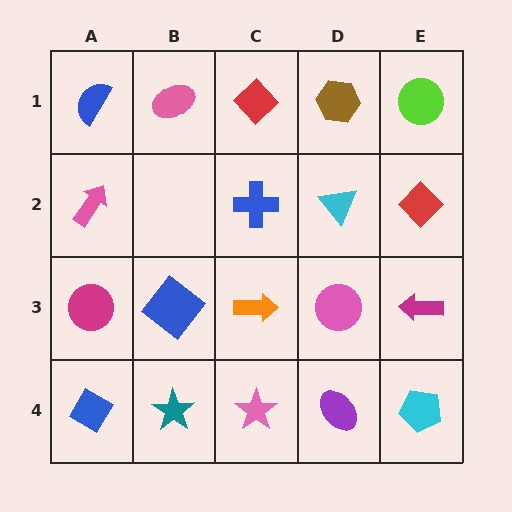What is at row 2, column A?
A pink arrow.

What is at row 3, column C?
An orange arrow.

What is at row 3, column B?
A blue diamond.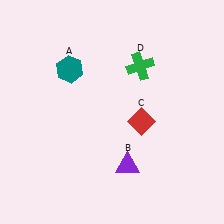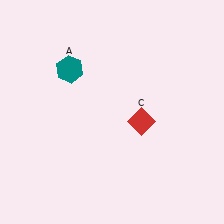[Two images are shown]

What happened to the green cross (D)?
The green cross (D) was removed in Image 2. It was in the top-right area of Image 1.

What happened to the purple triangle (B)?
The purple triangle (B) was removed in Image 2. It was in the bottom-right area of Image 1.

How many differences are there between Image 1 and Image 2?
There are 2 differences between the two images.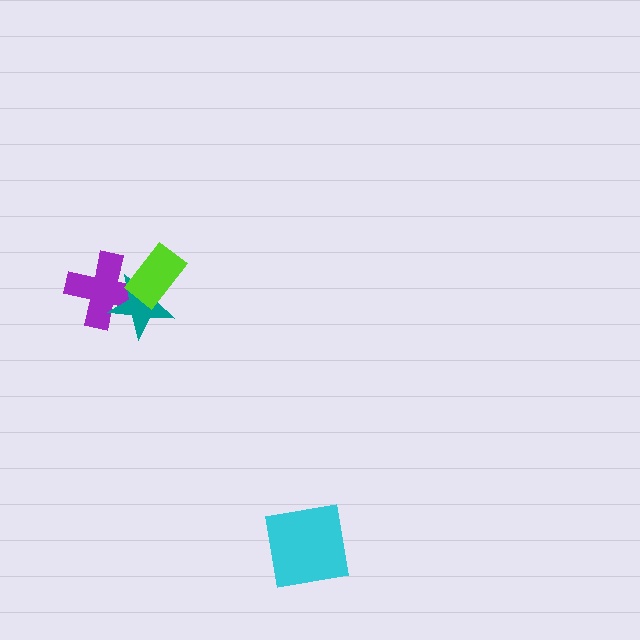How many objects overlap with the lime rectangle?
2 objects overlap with the lime rectangle.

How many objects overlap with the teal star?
2 objects overlap with the teal star.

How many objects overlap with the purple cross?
2 objects overlap with the purple cross.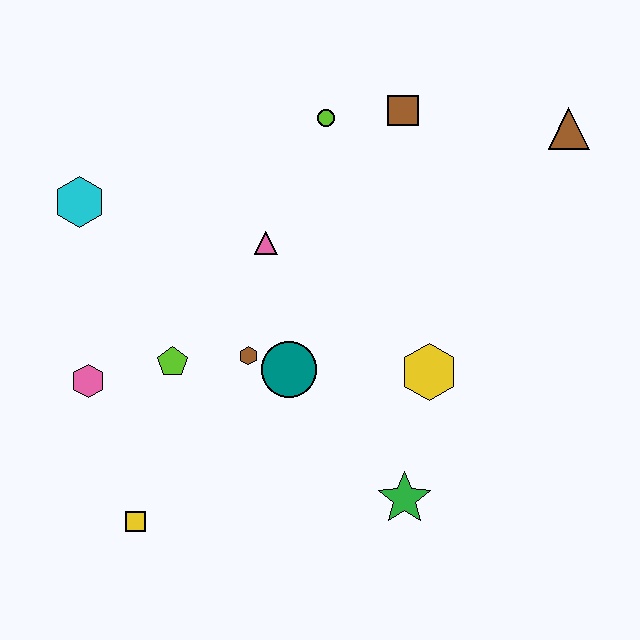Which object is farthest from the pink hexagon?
The brown triangle is farthest from the pink hexagon.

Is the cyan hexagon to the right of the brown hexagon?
No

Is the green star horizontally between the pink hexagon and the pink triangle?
No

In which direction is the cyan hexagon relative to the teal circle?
The cyan hexagon is to the left of the teal circle.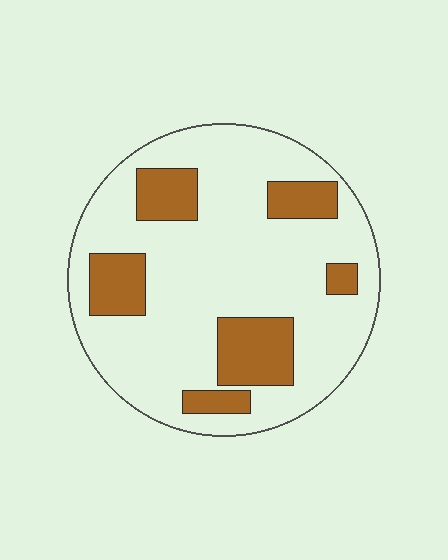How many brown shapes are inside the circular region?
6.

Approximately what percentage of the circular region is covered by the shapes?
Approximately 25%.